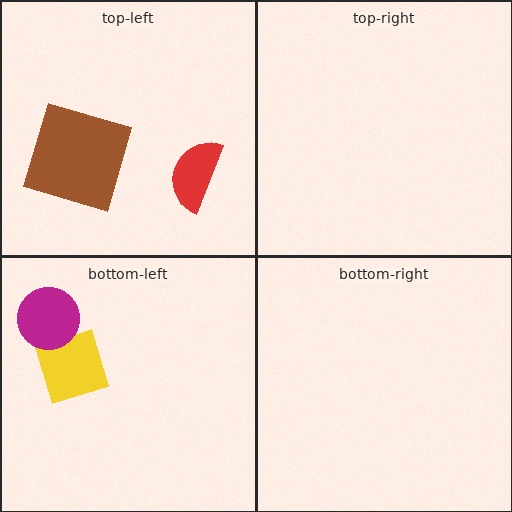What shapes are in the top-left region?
The red semicircle, the brown square.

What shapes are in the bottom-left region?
The yellow diamond, the magenta circle.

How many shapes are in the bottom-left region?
2.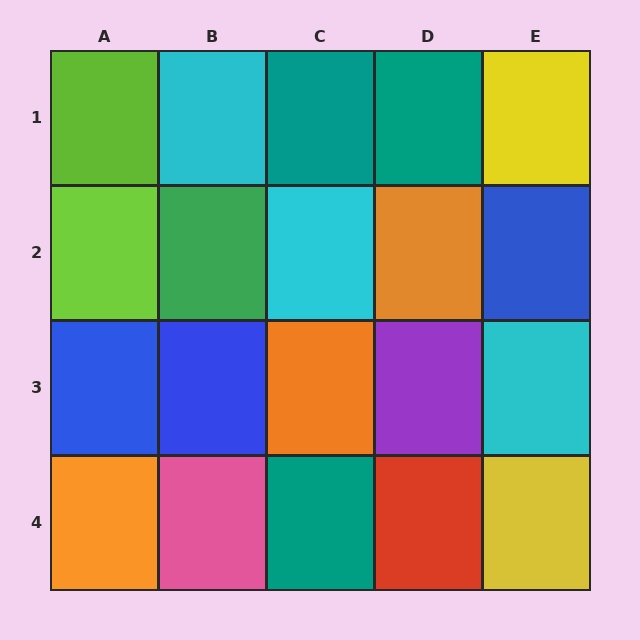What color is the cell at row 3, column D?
Purple.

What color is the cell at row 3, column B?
Blue.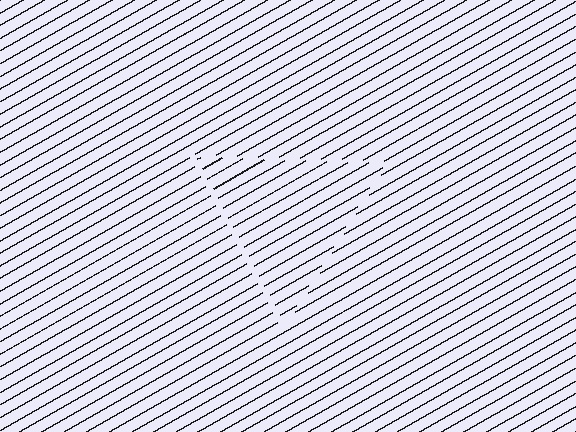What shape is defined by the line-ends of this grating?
An illusory triangle. The interior of the shape contains the same grating, shifted by half a period — the contour is defined by the phase discontinuity where line-ends from the inner and outer gratings abut.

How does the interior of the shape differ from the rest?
The interior of the shape contains the same grating, shifted by half a period — the contour is defined by the phase discontinuity where line-ends from the inner and outer gratings abut.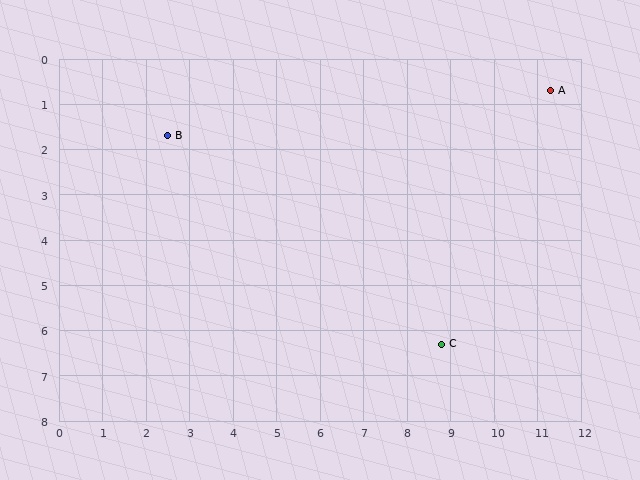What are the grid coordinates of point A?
Point A is at approximately (11.3, 0.7).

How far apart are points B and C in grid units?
Points B and C are about 7.8 grid units apart.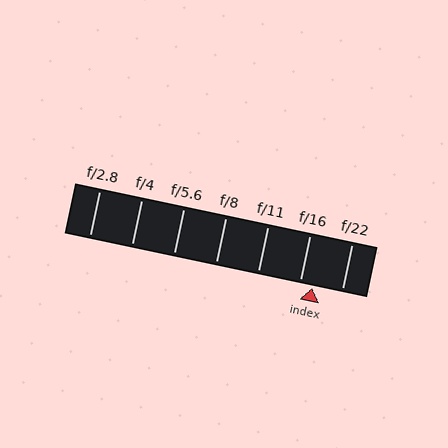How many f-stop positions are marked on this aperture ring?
There are 7 f-stop positions marked.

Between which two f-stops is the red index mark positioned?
The index mark is between f/16 and f/22.